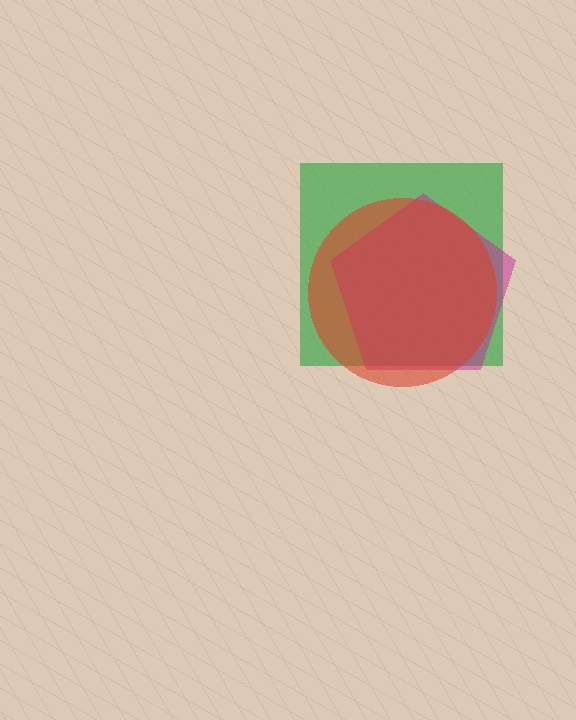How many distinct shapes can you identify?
There are 3 distinct shapes: a green square, a magenta pentagon, a red circle.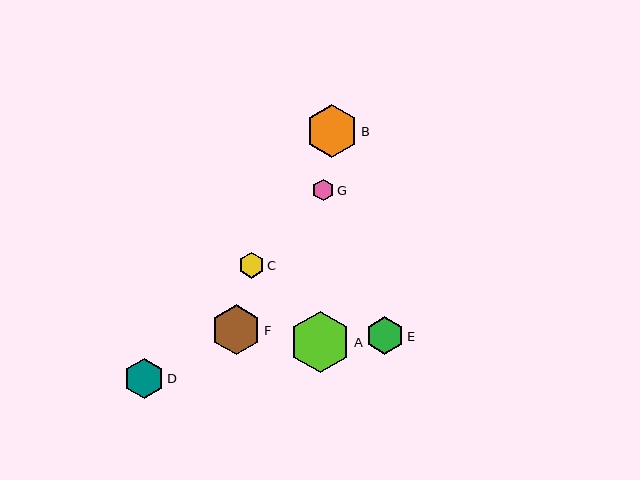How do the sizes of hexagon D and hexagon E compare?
Hexagon D and hexagon E are approximately the same size.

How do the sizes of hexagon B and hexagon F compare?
Hexagon B and hexagon F are approximately the same size.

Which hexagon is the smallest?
Hexagon G is the smallest with a size of approximately 22 pixels.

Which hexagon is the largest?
Hexagon A is the largest with a size of approximately 62 pixels.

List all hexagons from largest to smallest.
From largest to smallest: A, B, F, D, E, C, G.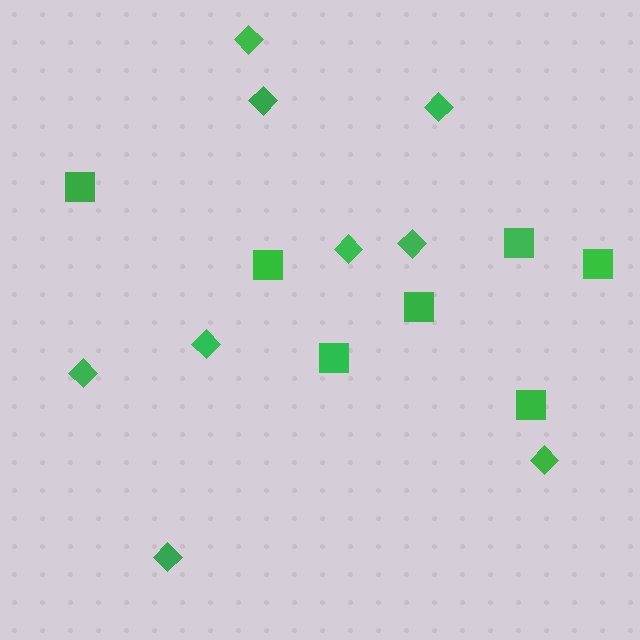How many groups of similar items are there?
There are 2 groups: one group of diamonds (9) and one group of squares (7).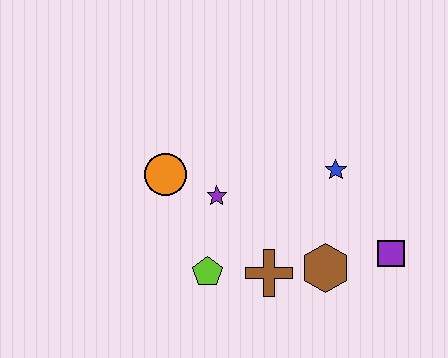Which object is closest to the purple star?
The orange circle is closest to the purple star.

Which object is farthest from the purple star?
The purple square is farthest from the purple star.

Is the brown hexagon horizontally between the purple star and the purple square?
Yes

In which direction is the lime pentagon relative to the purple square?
The lime pentagon is to the left of the purple square.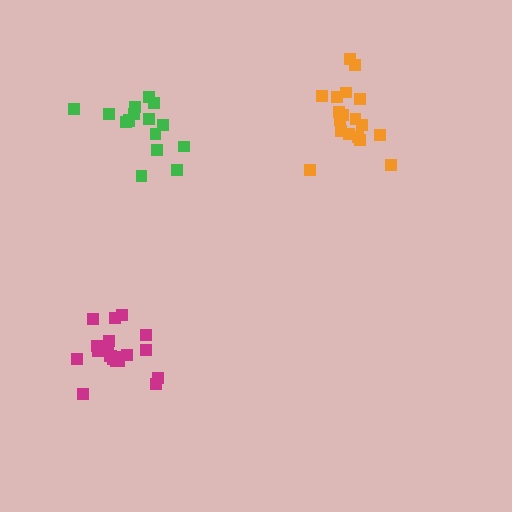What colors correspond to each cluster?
The clusters are colored: magenta, green, orange.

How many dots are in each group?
Group 1: 20 dots, Group 2: 16 dots, Group 3: 19 dots (55 total).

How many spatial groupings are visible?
There are 3 spatial groupings.